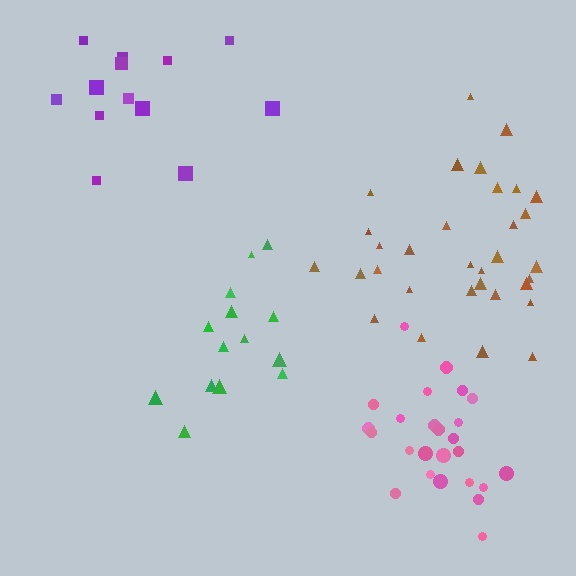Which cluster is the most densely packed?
Pink.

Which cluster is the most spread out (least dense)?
Purple.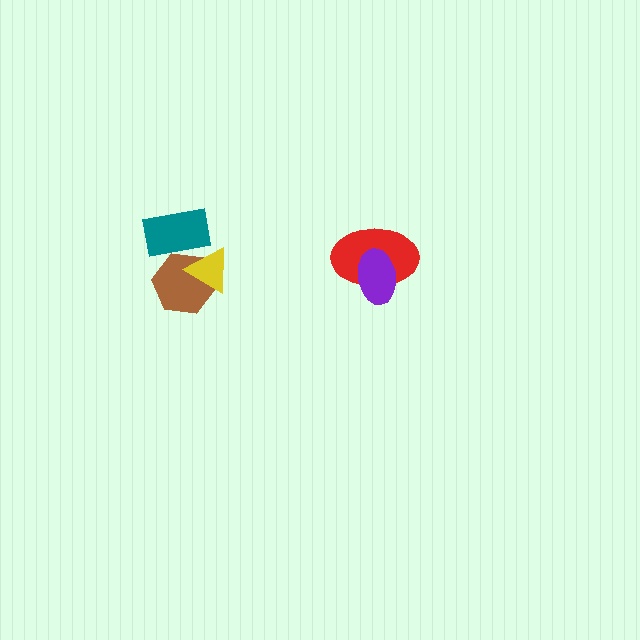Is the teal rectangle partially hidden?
Yes, it is partially covered by another shape.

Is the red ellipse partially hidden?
Yes, it is partially covered by another shape.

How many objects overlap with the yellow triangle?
2 objects overlap with the yellow triangle.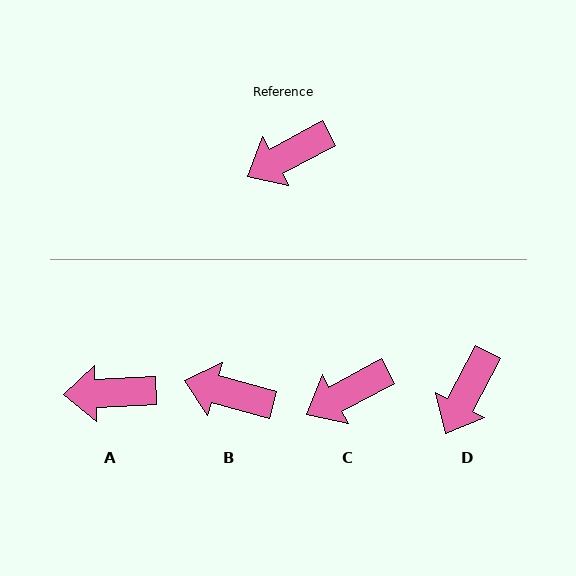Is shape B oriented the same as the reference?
No, it is off by about 44 degrees.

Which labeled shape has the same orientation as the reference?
C.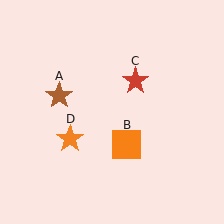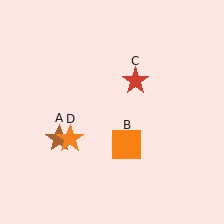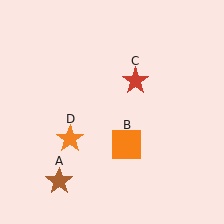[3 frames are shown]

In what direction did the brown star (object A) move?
The brown star (object A) moved down.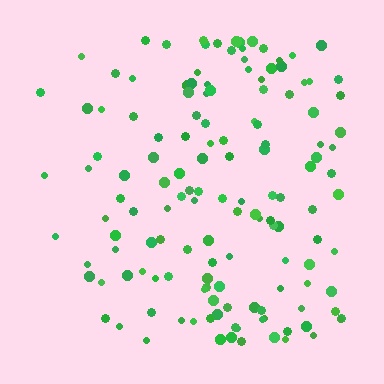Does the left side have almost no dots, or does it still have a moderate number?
Still a moderate number, just noticeably fewer than the right.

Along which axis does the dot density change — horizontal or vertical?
Horizontal.